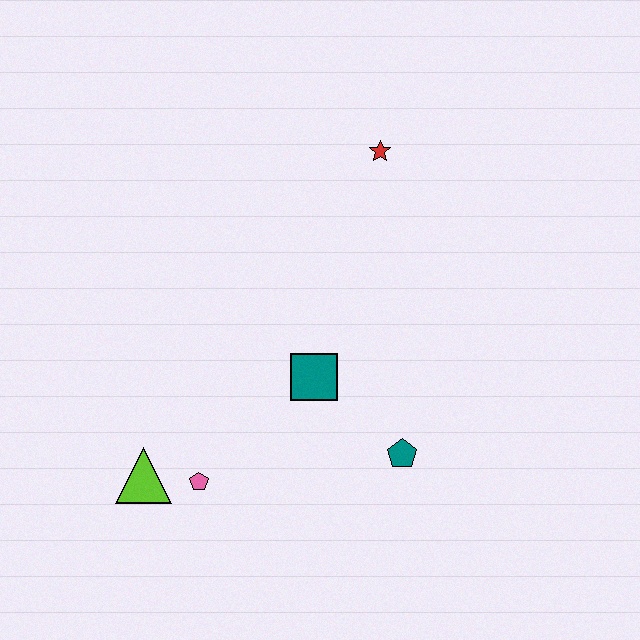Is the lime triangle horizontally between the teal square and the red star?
No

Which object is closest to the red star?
The teal square is closest to the red star.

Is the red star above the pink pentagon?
Yes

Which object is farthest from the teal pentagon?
The red star is farthest from the teal pentagon.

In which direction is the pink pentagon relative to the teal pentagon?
The pink pentagon is to the left of the teal pentagon.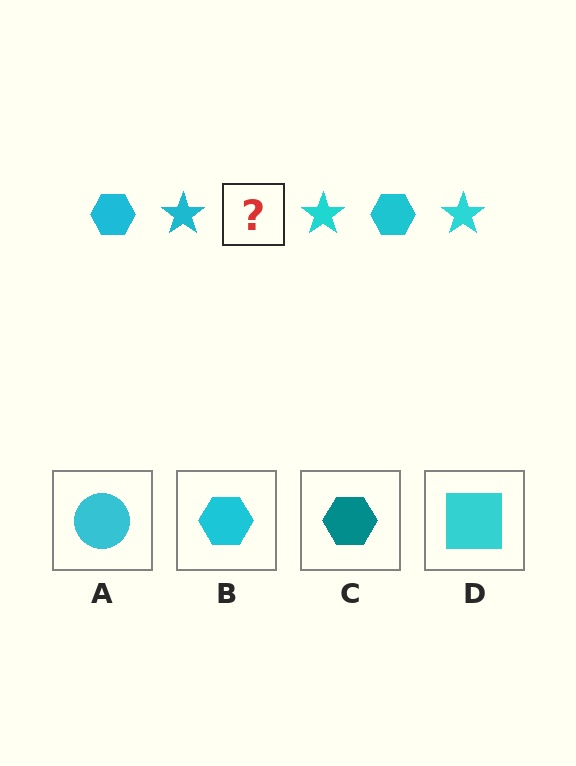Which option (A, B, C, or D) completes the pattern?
B.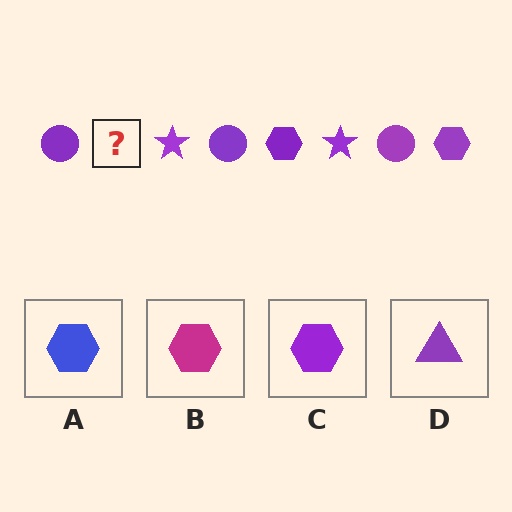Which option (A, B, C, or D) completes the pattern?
C.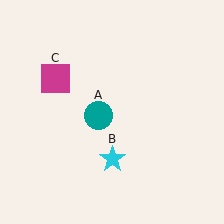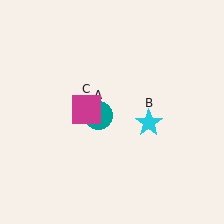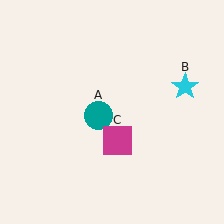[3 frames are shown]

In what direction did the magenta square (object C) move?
The magenta square (object C) moved down and to the right.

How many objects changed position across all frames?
2 objects changed position: cyan star (object B), magenta square (object C).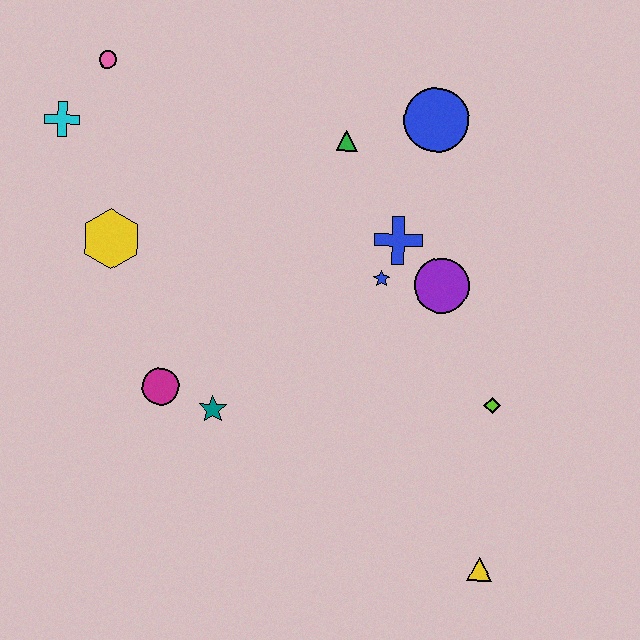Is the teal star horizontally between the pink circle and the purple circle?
Yes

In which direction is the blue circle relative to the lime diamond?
The blue circle is above the lime diamond.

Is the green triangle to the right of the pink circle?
Yes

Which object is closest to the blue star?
The blue cross is closest to the blue star.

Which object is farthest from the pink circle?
The yellow triangle is farthest from the pink circle.